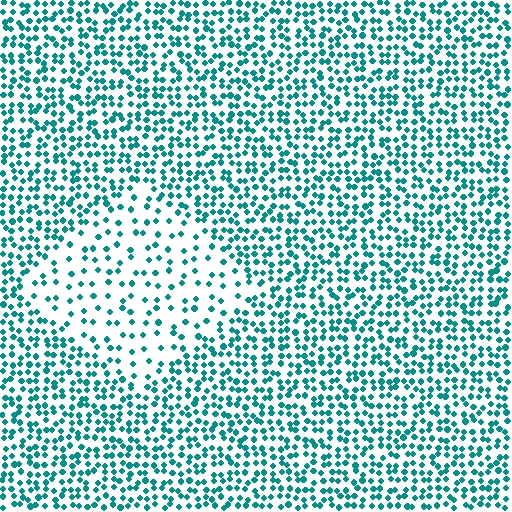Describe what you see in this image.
The image contains small teal elements arranged at two different densities. A diamond-shaped region is visible where the elements are less densely packed than the surrounding area.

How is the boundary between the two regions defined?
The boundary is defined by a change in element density (approximately 2.3x ratio). All elements are the same color, size, and shape.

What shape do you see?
I see a diamond.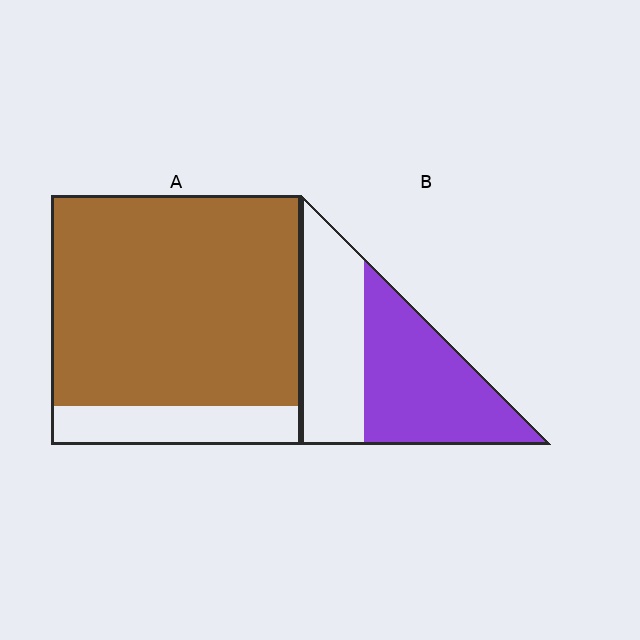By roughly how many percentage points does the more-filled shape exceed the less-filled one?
By roughly 30 percentage points (A over B).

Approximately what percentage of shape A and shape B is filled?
A is approximately 85% and B is approximately 55%.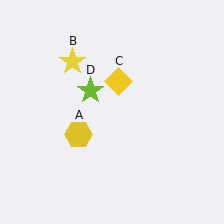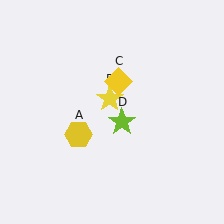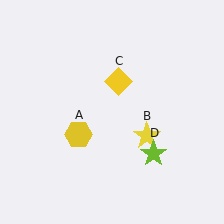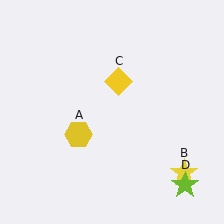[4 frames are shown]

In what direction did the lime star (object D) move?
The lime star (object D) moved down and to the right.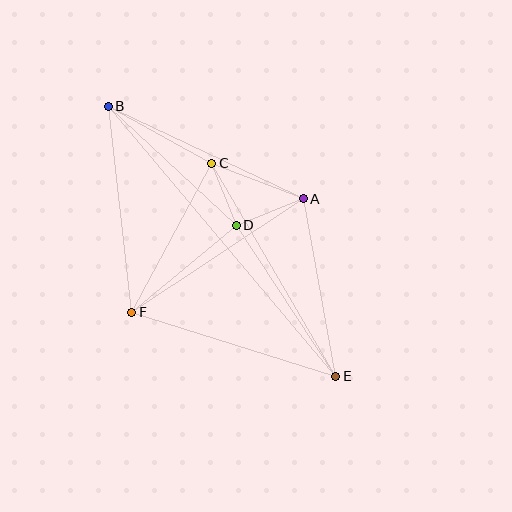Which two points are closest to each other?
Points C and D are closest to each other.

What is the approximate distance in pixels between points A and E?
The distance between A and E is approximately 180 pixels.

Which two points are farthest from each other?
Points B and E are farthest from each other.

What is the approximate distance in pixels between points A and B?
The distance between A and B is approximately 216 pixels.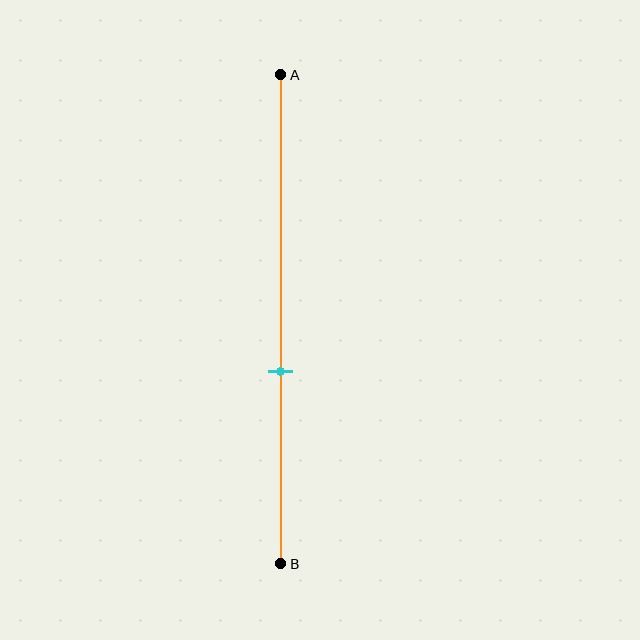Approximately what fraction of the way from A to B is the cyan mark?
The cyan mark is approximately 60% of the way from A to B.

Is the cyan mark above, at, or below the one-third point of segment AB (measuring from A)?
The cyan mark is below the one-third point of segment AB.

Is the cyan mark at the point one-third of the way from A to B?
No, the mark is at about 60% from A, not at the 33% one-third point.